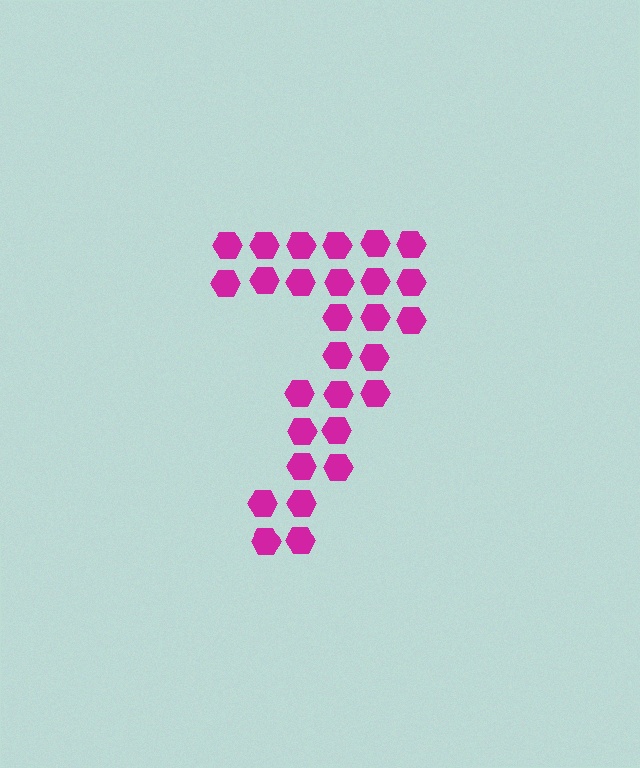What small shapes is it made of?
It is made of small hexagons.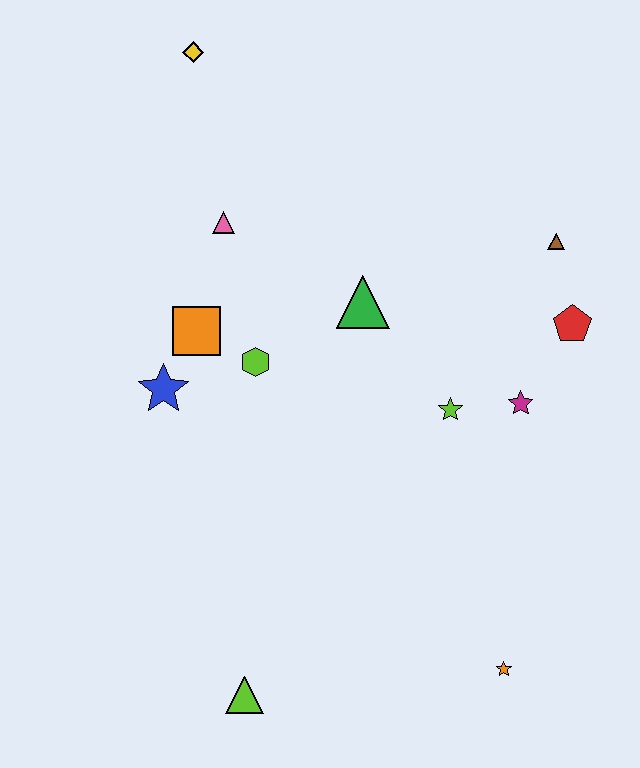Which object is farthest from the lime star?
The yellow diamond is farthest from the lime star.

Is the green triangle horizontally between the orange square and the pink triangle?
No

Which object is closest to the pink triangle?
The orange square is closest to the pink triangle.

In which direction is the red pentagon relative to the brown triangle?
The red pentagon is below the brown triangle.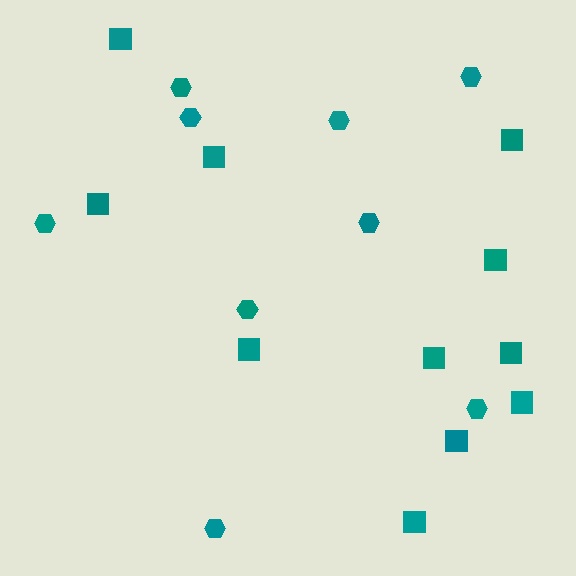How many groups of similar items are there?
There are 2 groups: one group of hexagons (9) and one group of squares (11).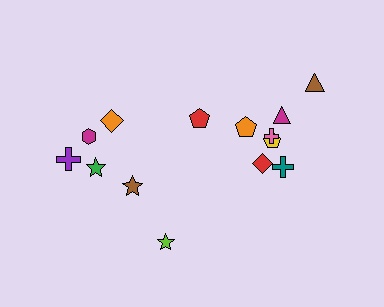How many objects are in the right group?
There are 8 objects.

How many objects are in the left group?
There are 6 objects.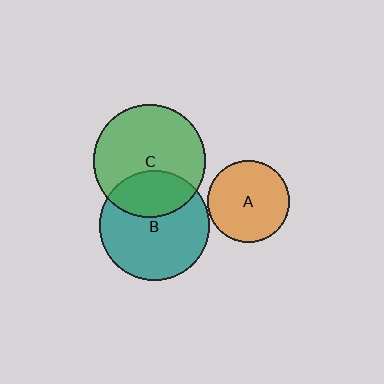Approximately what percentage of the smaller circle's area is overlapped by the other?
Approximately 30%.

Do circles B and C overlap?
Yes.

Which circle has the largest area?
Circle C (green).